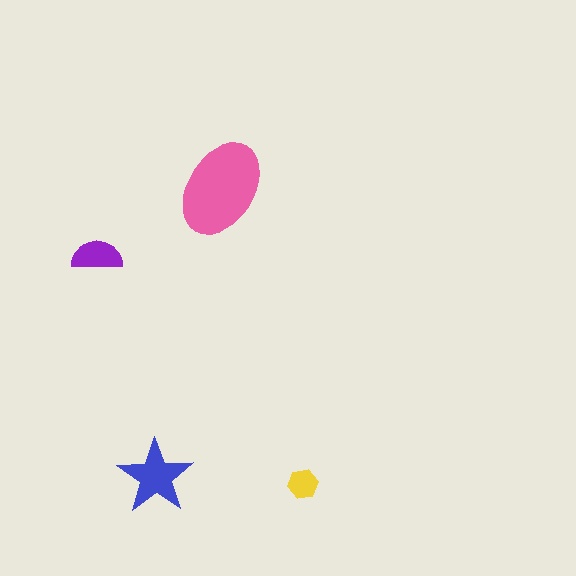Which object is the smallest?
The yellow hexagon.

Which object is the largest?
The pink ellipse.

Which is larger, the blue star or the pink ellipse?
The pink ellipse.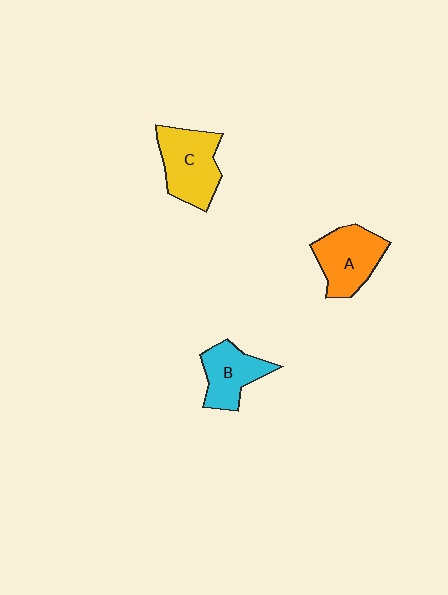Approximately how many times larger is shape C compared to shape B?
Approximately 1.3 times.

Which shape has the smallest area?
Shape B (cyan).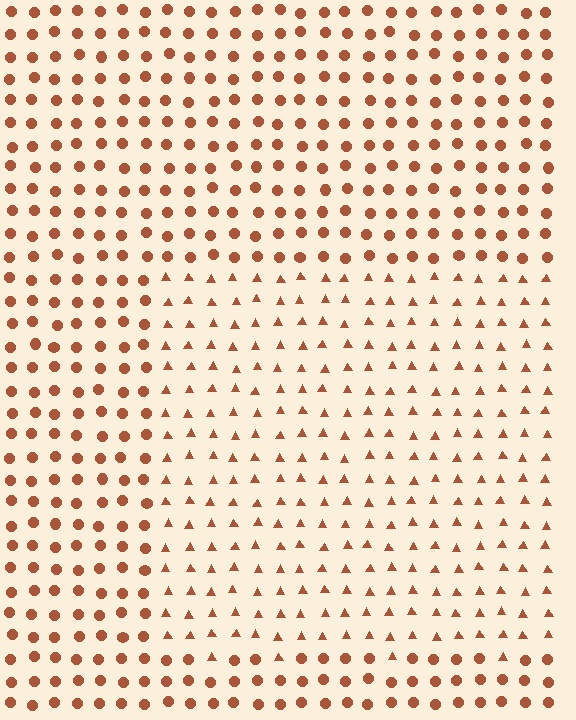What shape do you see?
I see a rectangle.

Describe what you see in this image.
The image is filled with small brown elements arranged in a uniform grid. A rectangle-shaped region contains triangles, while the surrounding area contains circles. The boundary is defined purely by the change in element shape.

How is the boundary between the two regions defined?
The boundary is defined by a change in element shape: triangles inside vs. circles outside. All elements share the same color and spacing.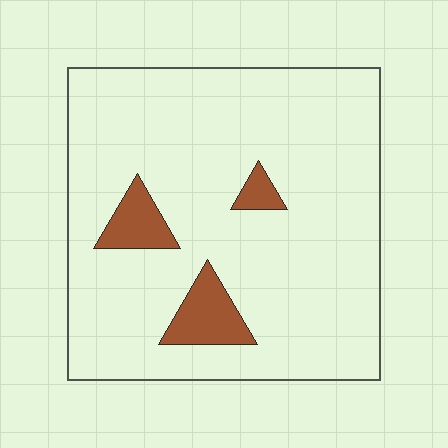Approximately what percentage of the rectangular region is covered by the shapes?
Approximately 10%.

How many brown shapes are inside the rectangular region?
3.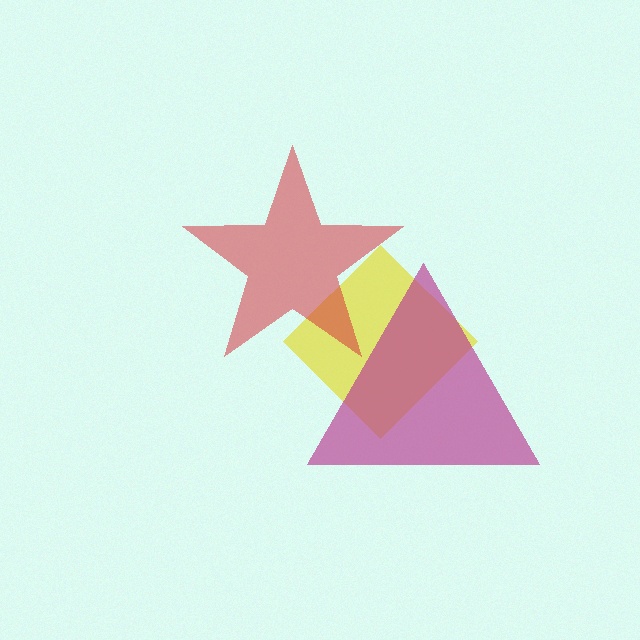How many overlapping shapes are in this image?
There are 3 overlapping shapes in the image.